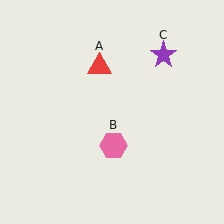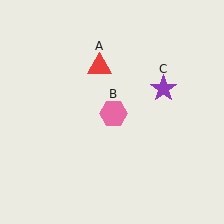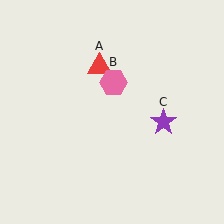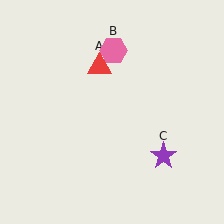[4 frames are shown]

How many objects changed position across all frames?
2 objects changed position: pink hexagon (object B), purple star (object C).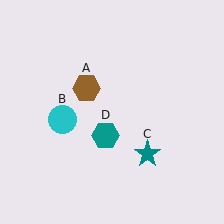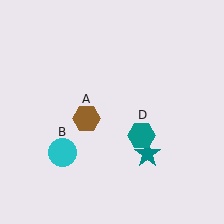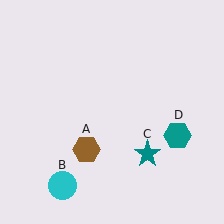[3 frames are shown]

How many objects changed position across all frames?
3 objects changed position: brown hexagon (object A), cyan circle (object B), teal hexagon (object D).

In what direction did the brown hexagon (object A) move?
The brown hexagon (object A) moved down.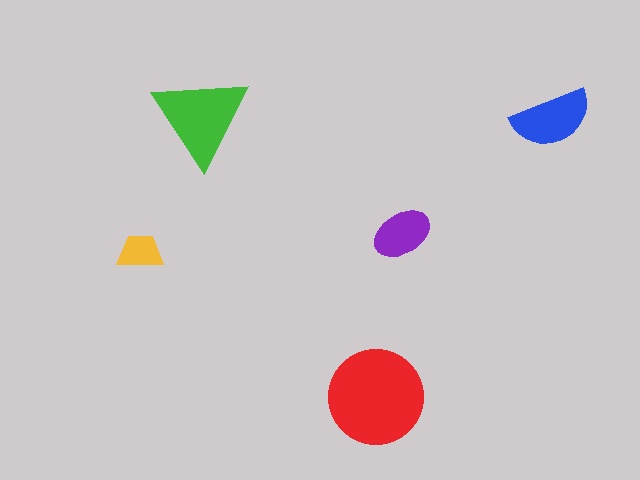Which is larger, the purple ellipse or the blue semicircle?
The blue semicircle.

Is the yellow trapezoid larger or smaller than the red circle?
Smaller.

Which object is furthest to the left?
The yellow trapezoid is leftmost.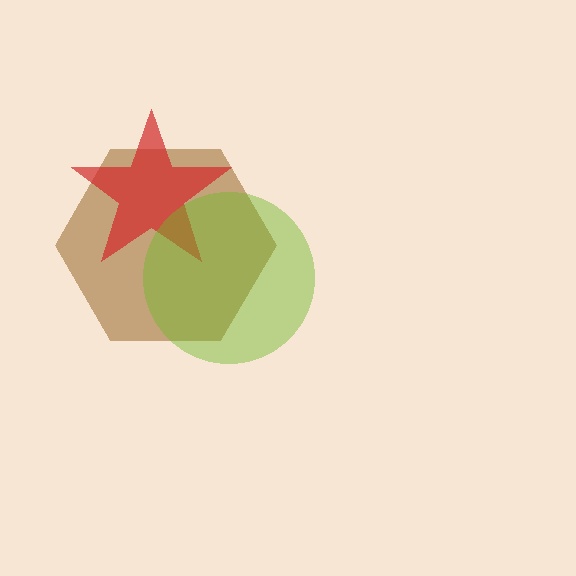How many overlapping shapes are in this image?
There are 3 overlapping shapes in the image.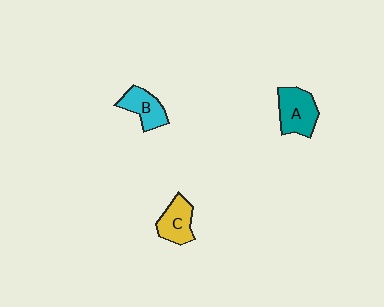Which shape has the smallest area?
Shape B (cyan).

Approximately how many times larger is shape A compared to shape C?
Approximately 1.2 times.